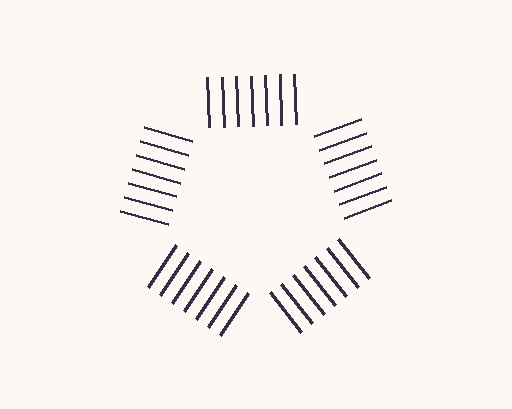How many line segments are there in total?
35 — 7 along each of the 5 edges.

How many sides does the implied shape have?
5 sides — the line-ends trace a pentagon.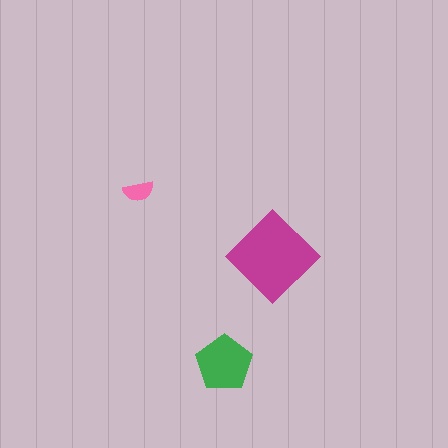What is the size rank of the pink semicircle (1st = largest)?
3rd.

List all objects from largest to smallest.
The magenta diamond, the green pentagon, the pink semicircle.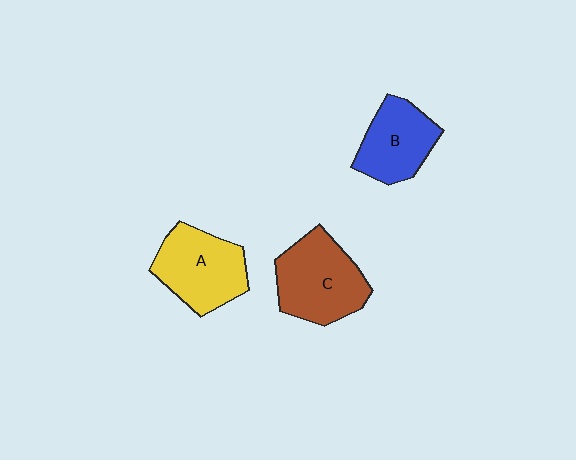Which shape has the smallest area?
Shape B (blue).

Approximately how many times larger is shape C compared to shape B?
Approximately 1.3 times.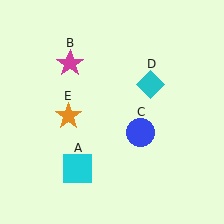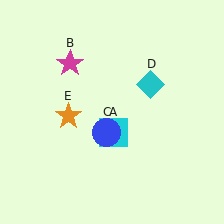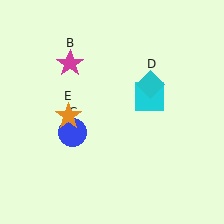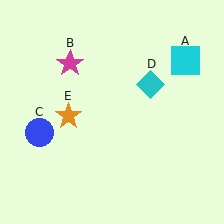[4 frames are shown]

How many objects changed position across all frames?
2 objects changed position: cyan square (object A), blue circle (object C).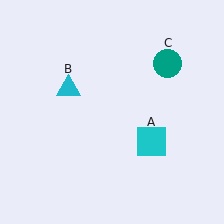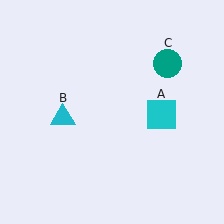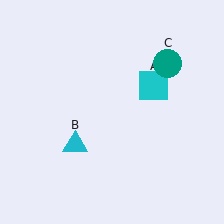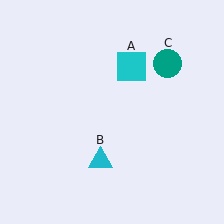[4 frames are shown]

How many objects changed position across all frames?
2 objects changed position: cyan square (object A), cyan triangle (object B).